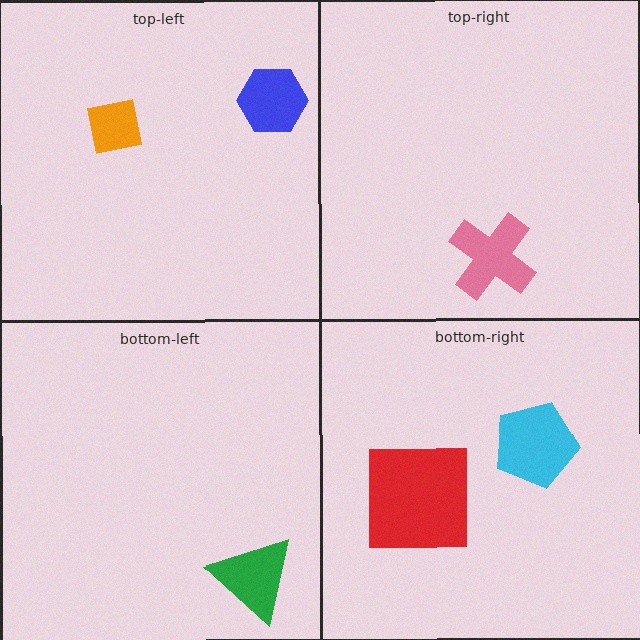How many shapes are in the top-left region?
2.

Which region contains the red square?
The bottom-right region.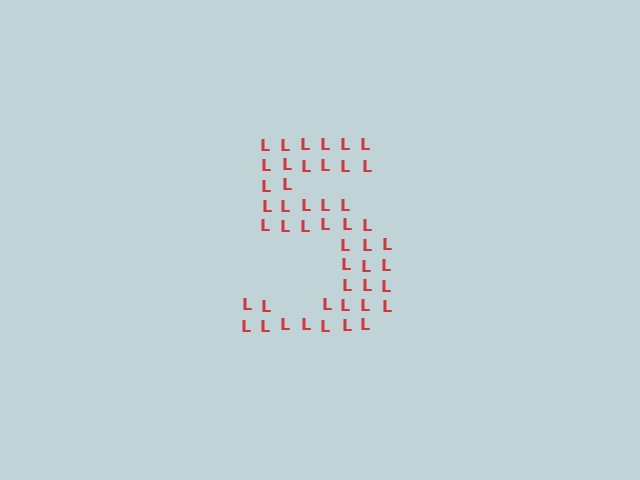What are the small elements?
The small elements are letter L's.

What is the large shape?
The large shape is the digit 5.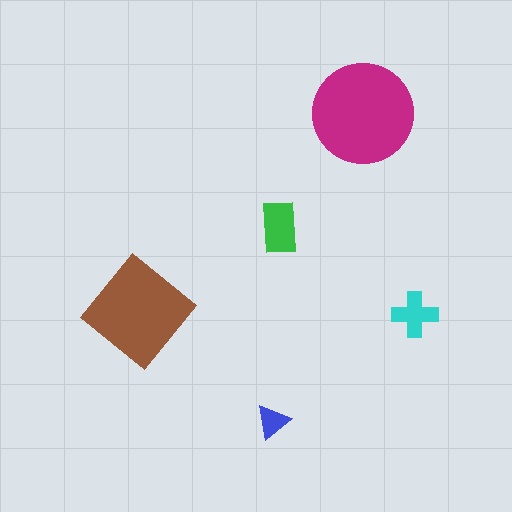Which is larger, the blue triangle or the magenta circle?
The magenta circle.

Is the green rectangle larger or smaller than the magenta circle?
Smaller.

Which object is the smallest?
The blue triangle.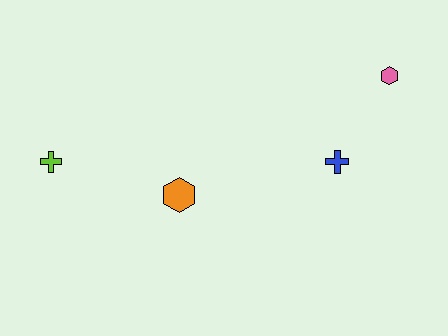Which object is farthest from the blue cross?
The lime cross is farthest from the blue cross.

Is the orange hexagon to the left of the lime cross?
No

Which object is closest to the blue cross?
The pink hexagon is closest to the blue cross.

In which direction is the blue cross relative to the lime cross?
The blue cross is to the right of the lime cross.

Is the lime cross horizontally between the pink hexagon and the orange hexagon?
No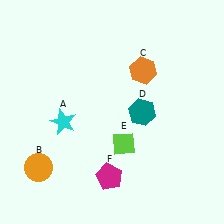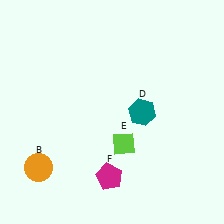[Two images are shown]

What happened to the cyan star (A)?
The cyan star (A) was removed in Image 2. It was in the bottom-left area of Image 1.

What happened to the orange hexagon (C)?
The orange hexagon (C) was removed in Image 2. It was in the top-right area of Image 1.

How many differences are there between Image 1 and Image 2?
There are 2 differences between the two images.